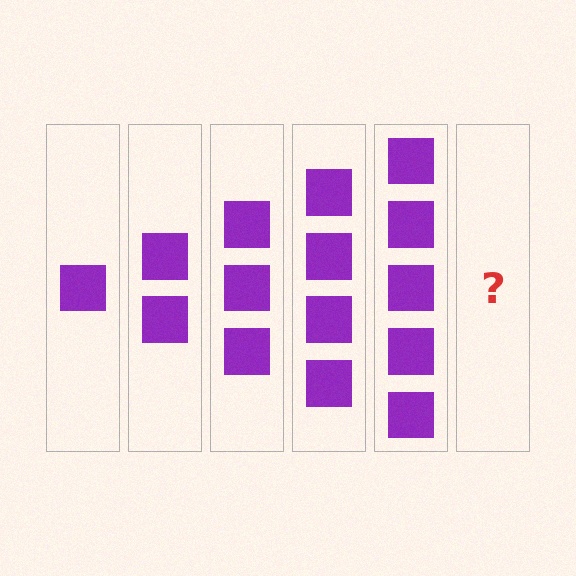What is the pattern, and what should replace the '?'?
The pattern is that each step adds one more square. The '?' should be 6 squares.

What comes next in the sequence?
The next element should be 6 squares.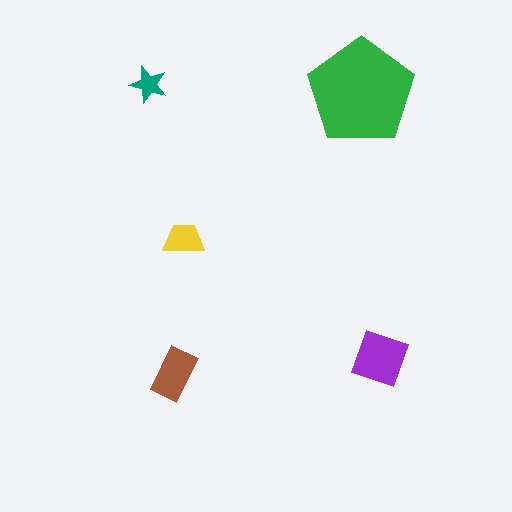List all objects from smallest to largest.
The teal star, the yellow trapezoid, the brown rectangle, the purple square, the green pentagon.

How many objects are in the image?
There are 5 objects in the image.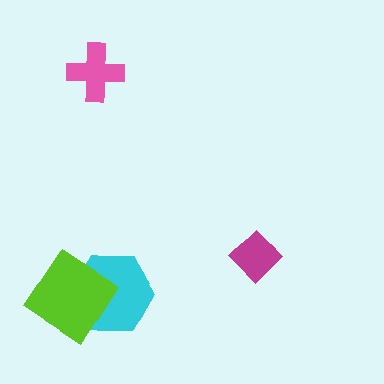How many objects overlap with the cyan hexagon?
1 object overlaps with the cyan hexagon.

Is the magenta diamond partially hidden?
No, no other shape covers it.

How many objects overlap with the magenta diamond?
0 objects overlap with the magenta diamond.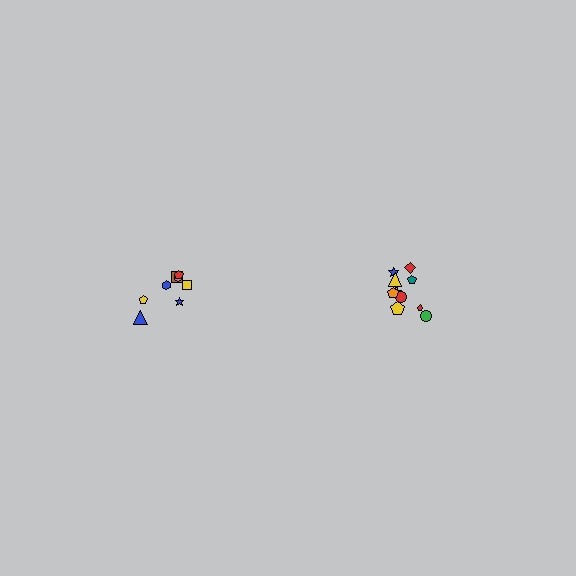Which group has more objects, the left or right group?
The right group.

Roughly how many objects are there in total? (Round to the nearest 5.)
Roughly 20 objects in total.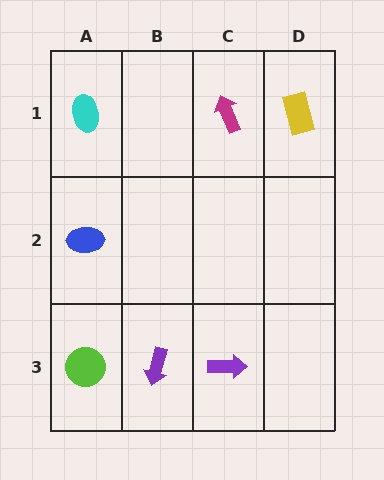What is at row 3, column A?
A lime circle.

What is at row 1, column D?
A yellow rectangle.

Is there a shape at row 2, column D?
No, that cell is empty.